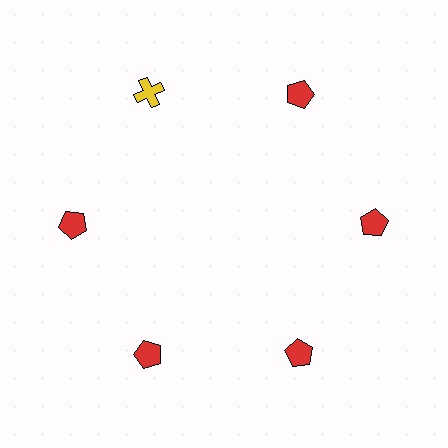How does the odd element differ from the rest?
It differs in both color (yellow instead of red) and shape (cross instead of pentagon).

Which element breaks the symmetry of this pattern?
The yellow cross at roughly the 11 o'clock position breaks the symmetry. All other shapes are red pentagons.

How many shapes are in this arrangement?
There are 6 shapes arranged in a ring pattern.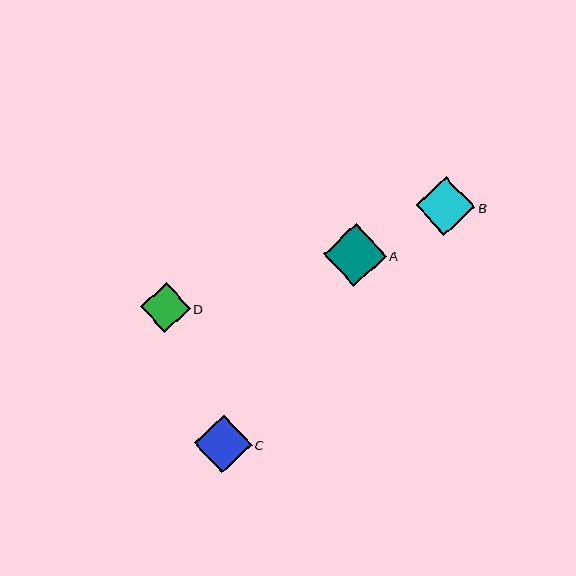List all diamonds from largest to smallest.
From largest to smallest: A, B, C, D.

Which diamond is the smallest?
Diamond D is the smallest with a size of approximately 50 pixels.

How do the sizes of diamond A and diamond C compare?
Diamond A and diamond C are approximately the same size.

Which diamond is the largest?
Diamond A is the largest with a size of approximately 63 pixels.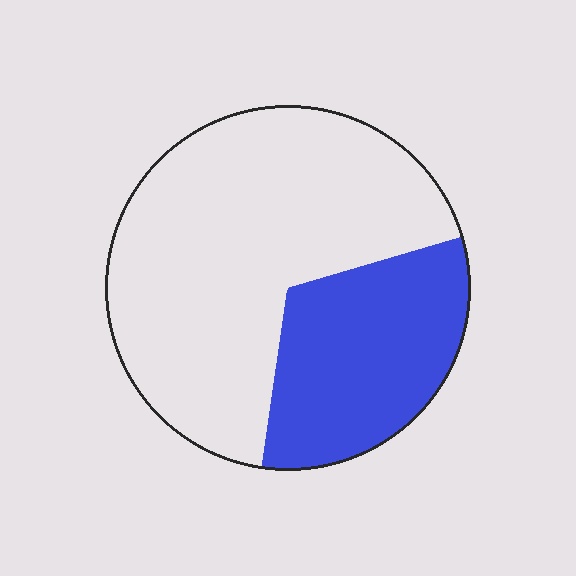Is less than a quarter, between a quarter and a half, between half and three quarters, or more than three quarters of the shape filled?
Between a quarter and a half.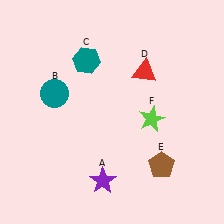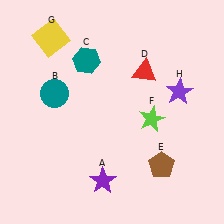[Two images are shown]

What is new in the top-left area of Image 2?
A yellow square (G) was added in the top-left area of Image 2.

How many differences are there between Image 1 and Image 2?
There are 2 differences between the two images.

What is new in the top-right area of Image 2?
A purple star (H) was added in the top-right area of Image 2.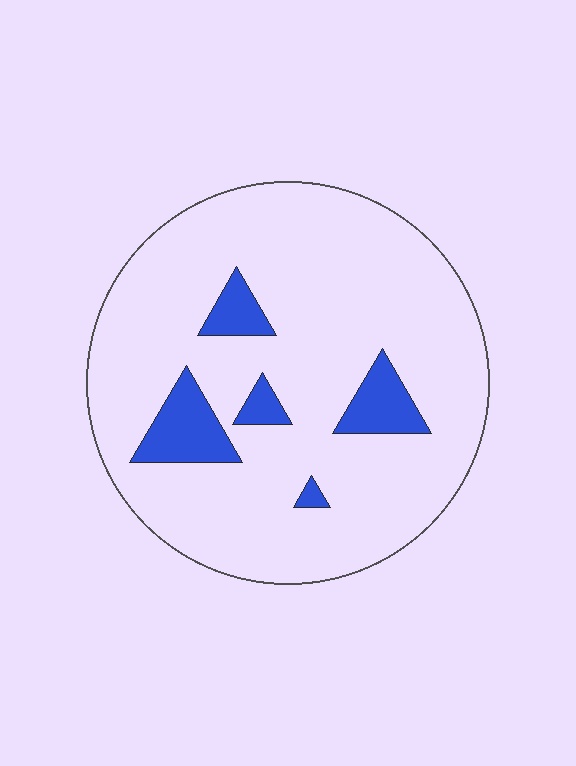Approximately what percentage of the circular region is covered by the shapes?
Approximately 10%.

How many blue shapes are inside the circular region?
5.